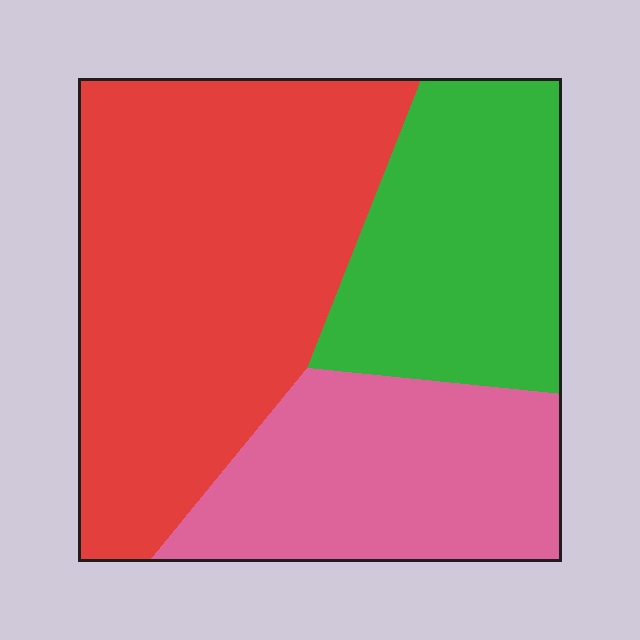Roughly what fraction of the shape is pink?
Pink covers roughly 25% of the shape.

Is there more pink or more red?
Red.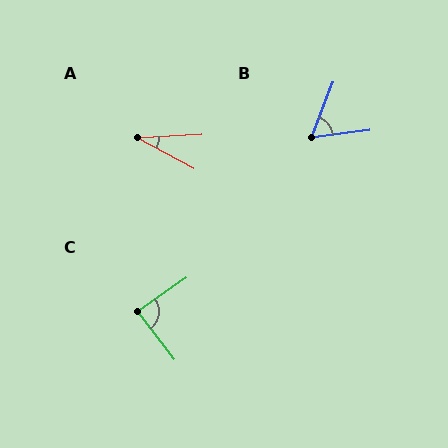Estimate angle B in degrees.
Approximately 62 degrees.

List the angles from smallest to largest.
A (31°), B (62°), C (88°).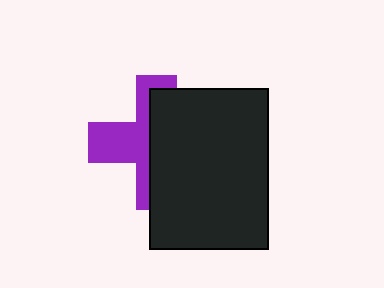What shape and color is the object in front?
The object in front is a black rectangle.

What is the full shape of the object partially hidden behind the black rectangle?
The partially hidden object is a purple cross.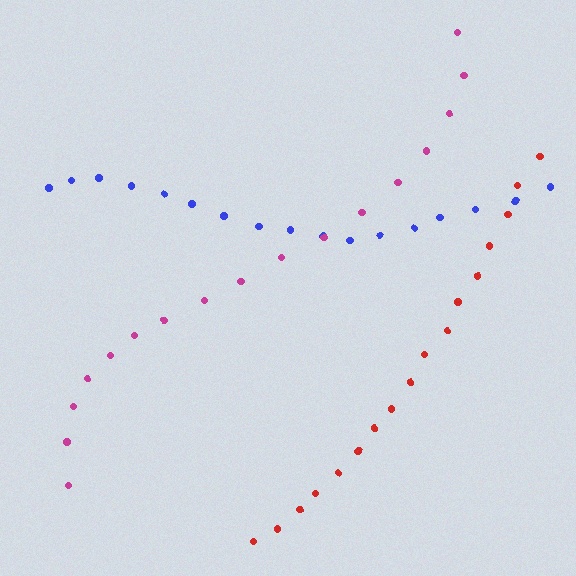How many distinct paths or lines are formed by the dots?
There are 3 distinct paths.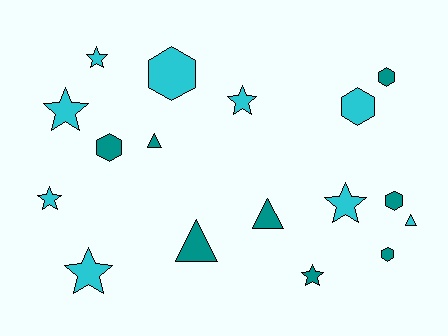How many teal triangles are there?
There are 3 teal triangles.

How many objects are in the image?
There are 17 objects.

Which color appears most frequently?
Cyan, with 9 objects.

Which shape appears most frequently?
Star, with 7 objects.